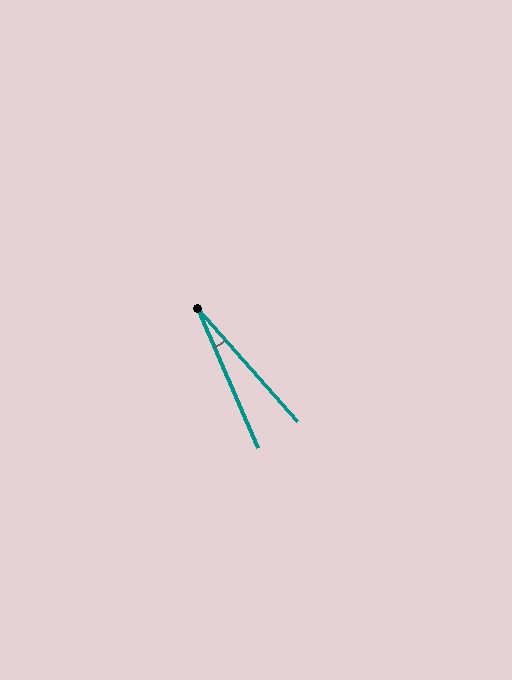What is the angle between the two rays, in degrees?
Approximately 18 degrees.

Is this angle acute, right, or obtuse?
It is acute.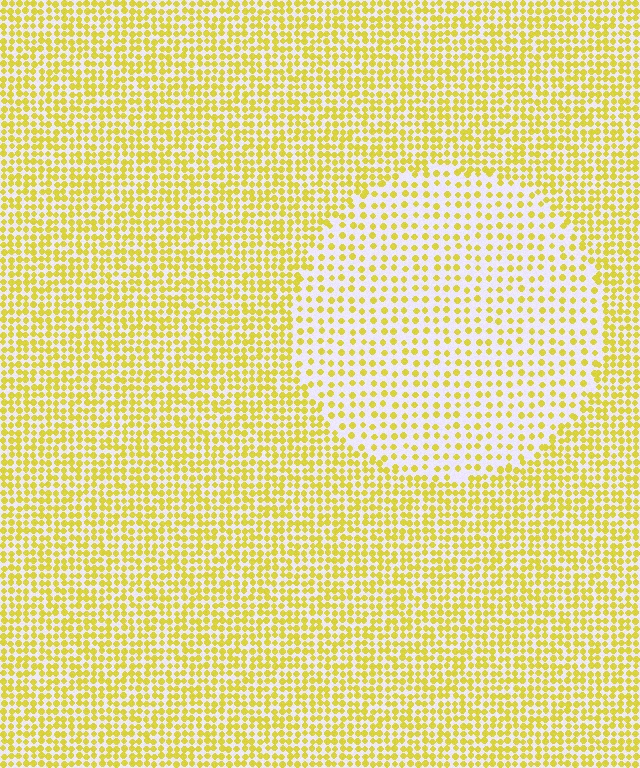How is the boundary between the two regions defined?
The boundary is defined by a change in element density (approximately 2.0x ratio). All elements are the same color, size, and shape.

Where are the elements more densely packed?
The elements are more densely packed outside the circle boundary.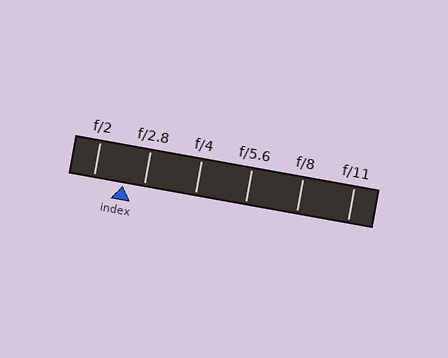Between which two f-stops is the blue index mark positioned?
The index mark is between f/2 and f/2.8.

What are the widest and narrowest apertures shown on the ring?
The widest aperture shown is f/2 and the narrowest is f/11.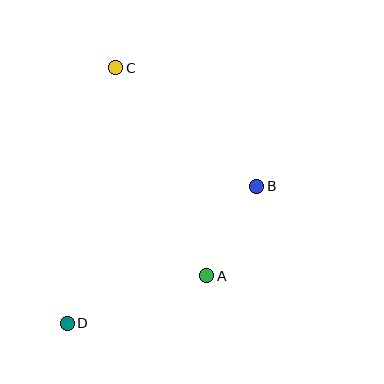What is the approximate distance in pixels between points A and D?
The distance between A and D is approximately 147 pixels.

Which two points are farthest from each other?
Points C and D are farthest from each other.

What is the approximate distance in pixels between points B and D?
The distance between B and D is approximately 234 pixels.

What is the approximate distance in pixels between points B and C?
The distance between B and C is approximately 184 pixels.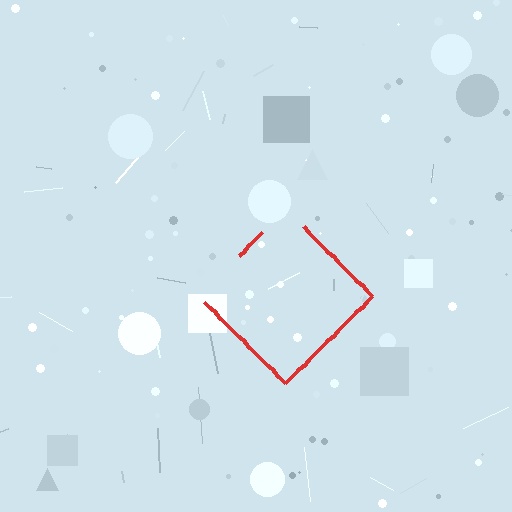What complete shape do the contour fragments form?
The contour fragments form a diamond.